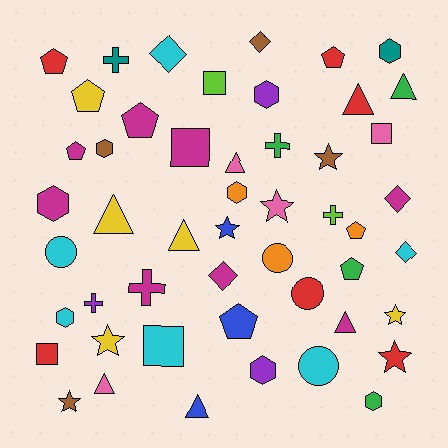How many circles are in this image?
There are 4 circles.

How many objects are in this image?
There are 50 objects.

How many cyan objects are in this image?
There are 6 cyan objects.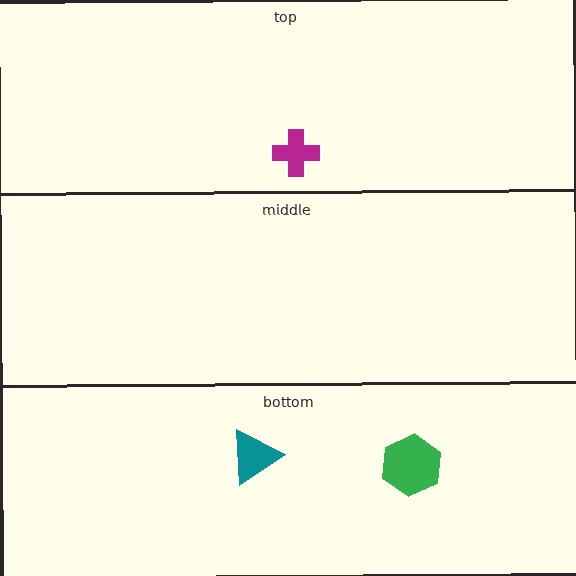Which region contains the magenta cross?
The top region.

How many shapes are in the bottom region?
2.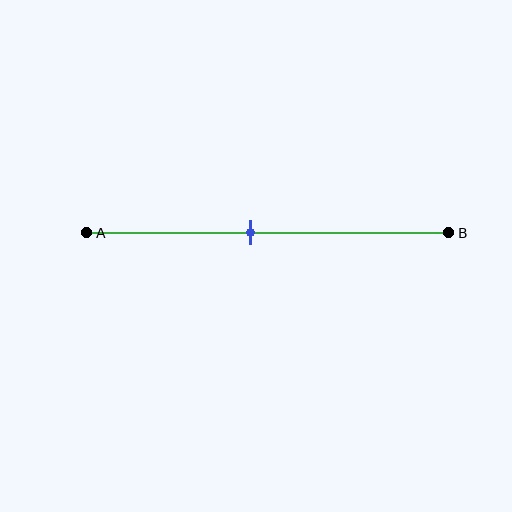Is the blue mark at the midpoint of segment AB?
No, the mark is at about 45% from A, not at the 50% midpoint.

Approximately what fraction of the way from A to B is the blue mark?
The blue mark is approximately 45% of the way from A to B.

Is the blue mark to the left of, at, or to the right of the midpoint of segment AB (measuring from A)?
The blue mark is to the left of the midpoint of segment AB.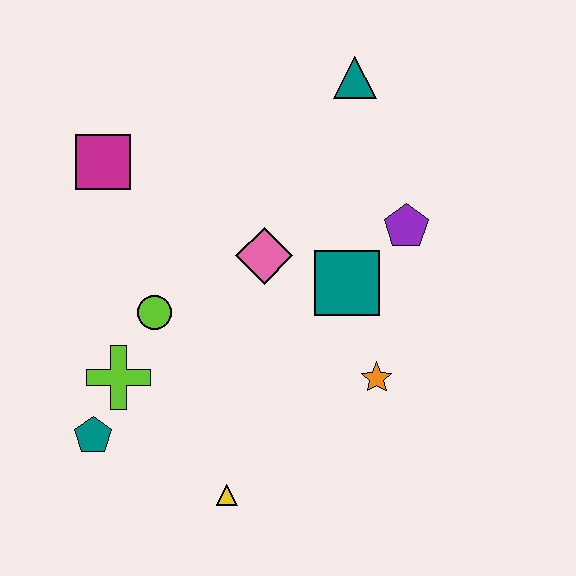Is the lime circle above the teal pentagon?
Yes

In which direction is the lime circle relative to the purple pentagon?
The lime circle is to the left of the purple pentagon.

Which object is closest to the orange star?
The teal square is closest to the orange star.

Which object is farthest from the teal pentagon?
The teal triangle is farthest from the teal pentagon.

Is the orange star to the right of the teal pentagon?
Yes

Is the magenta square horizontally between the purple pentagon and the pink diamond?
No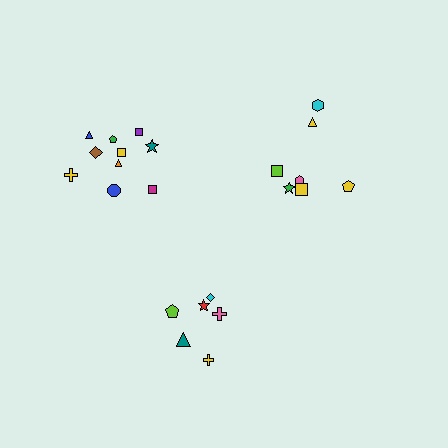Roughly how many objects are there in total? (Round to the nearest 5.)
Roughly 25 objects in total.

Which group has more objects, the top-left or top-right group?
The top-left group.